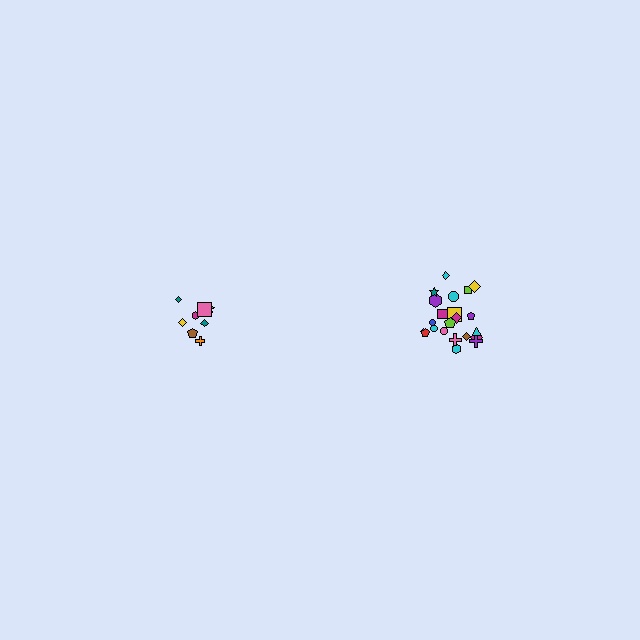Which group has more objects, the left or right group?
The right group.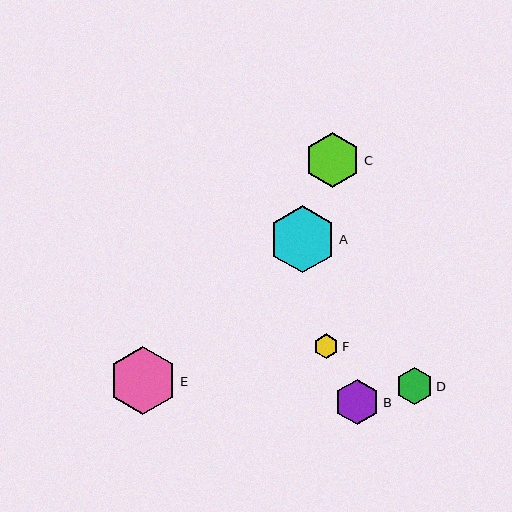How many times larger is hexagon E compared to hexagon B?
Hexagon E is approximately 1.5 times the size of hexagon B.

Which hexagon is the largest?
Hexagon E is the largest with a size of approximately 68 pixels.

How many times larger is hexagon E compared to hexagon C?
Hexagon E is approximately 1.2 times the size of hexagon C.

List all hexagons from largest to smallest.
From largest to smallest: E, A, C, B, D, F.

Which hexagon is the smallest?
Hexagon F is the smallest with a size of approximately 24 pixels.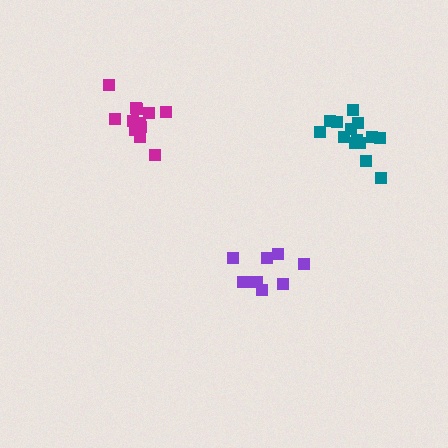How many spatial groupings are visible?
There are 3 spatial groupings.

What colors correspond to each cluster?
The clusters are colored: purple, magenta, teal.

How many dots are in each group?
Group 1: 9 dots, Group 2: 13 dots, Group 3: 14 dots (36 total).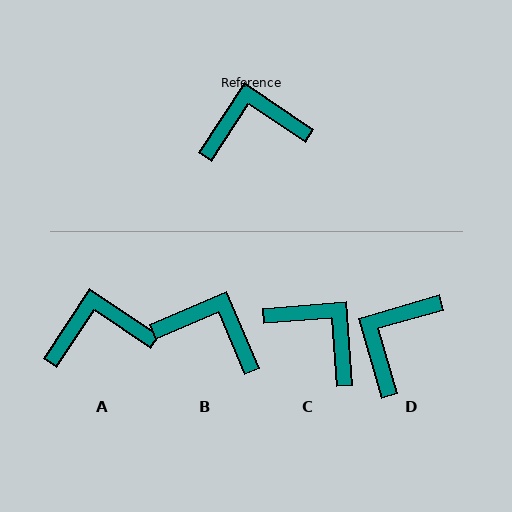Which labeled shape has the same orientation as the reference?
A.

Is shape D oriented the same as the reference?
No, it is off by about 50 degrees.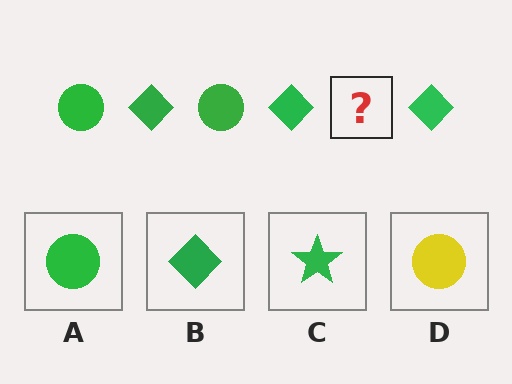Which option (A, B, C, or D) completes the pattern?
A.